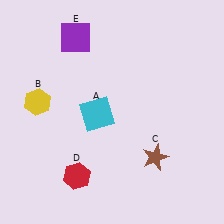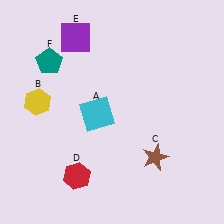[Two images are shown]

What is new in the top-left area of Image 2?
A teal pentagon (F) was added in the top-left area of Image 2.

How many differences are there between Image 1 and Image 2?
There is 1 difference between the two images.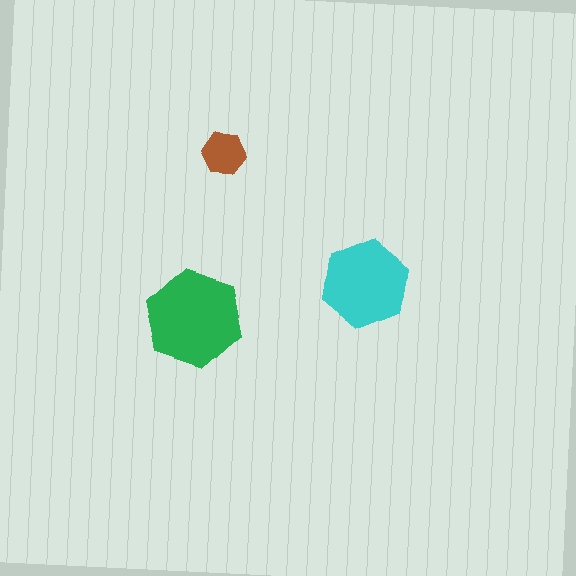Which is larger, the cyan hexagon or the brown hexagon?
The cyan one.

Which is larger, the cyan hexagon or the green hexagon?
The green one.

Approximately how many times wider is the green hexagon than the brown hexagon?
About 2 times wider.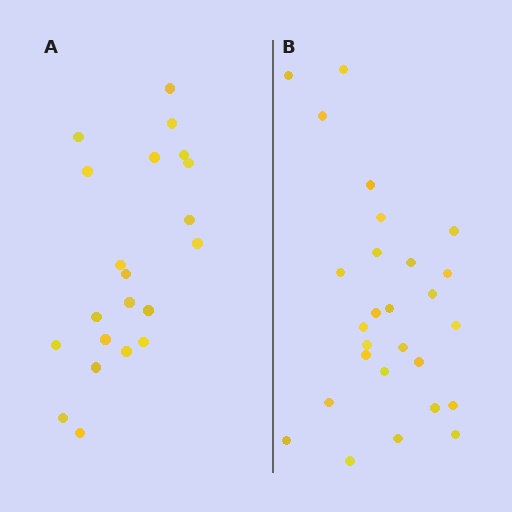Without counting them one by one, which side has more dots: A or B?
Region B (the right region) has more dots.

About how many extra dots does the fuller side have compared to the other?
Region B has about 6 more dots than region A.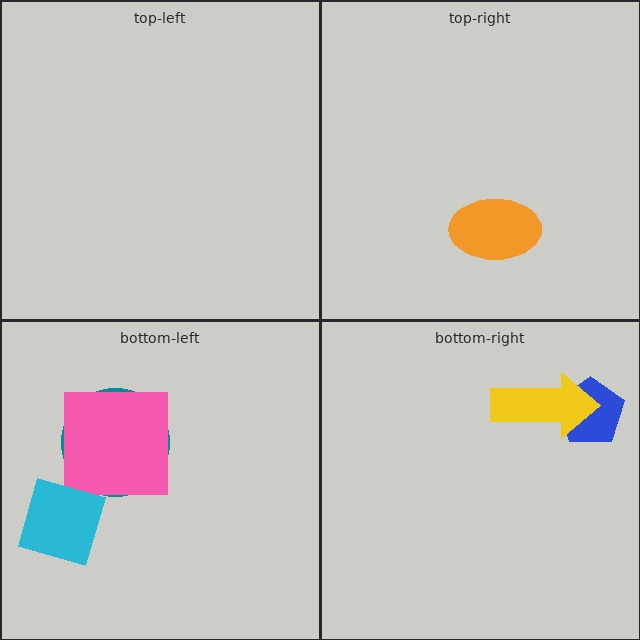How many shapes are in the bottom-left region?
3.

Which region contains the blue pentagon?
The bottom-right region.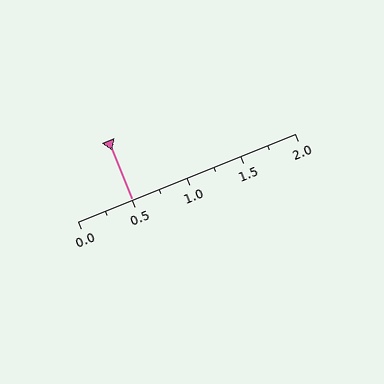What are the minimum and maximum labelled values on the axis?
The axis runs from 0.0 to 2.0.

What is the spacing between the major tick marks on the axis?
The major ticks are spaced 0.5 apart.